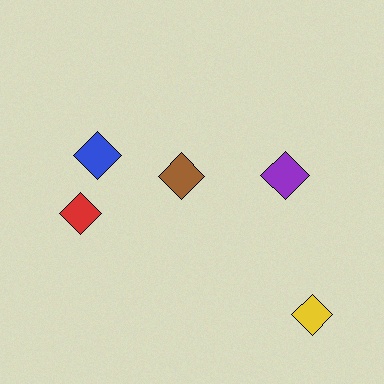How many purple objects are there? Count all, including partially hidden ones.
There is 1 purple object.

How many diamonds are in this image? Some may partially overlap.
There are 5 diamonds.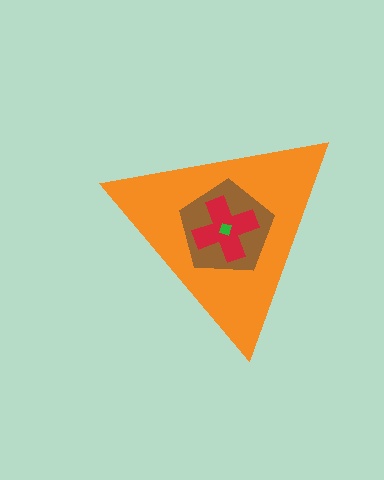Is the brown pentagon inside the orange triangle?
Yes.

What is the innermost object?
The green diamond.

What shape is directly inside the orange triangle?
The brown pentagon.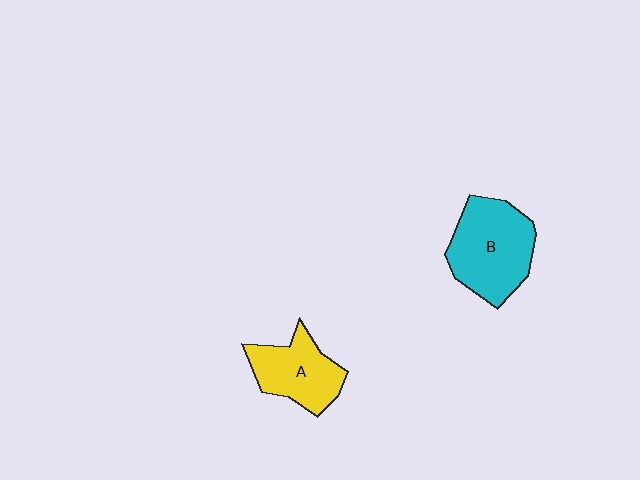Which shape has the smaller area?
Shape A (yellow).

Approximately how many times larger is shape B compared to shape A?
Approximately 1.4 times.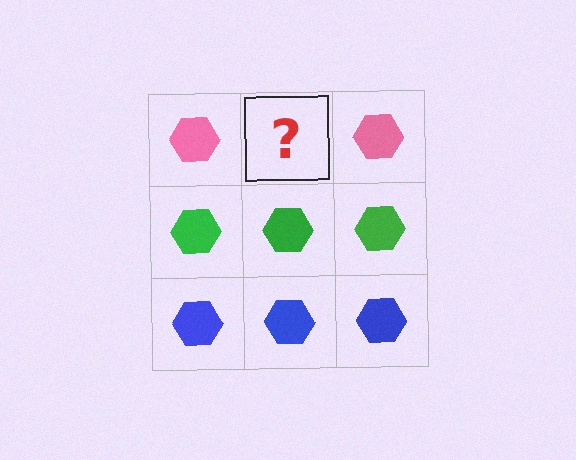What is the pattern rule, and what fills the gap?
The rule is that each row has a consistent color. The gap should be filled with a pink hexagon.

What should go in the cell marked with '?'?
The missing cell should contain a pink hexagon.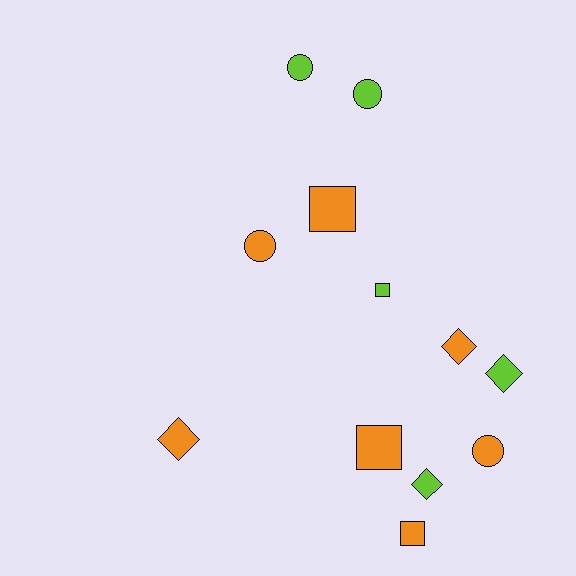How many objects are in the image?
There are 12 objects.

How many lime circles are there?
There are 2 lime circles.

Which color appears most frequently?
Orange, with 7 objects.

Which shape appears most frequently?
Circle, with 4 objects.